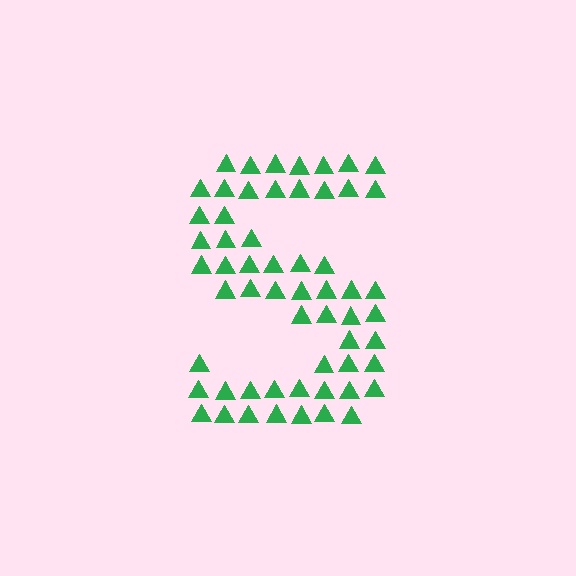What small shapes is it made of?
It is made of small triangles.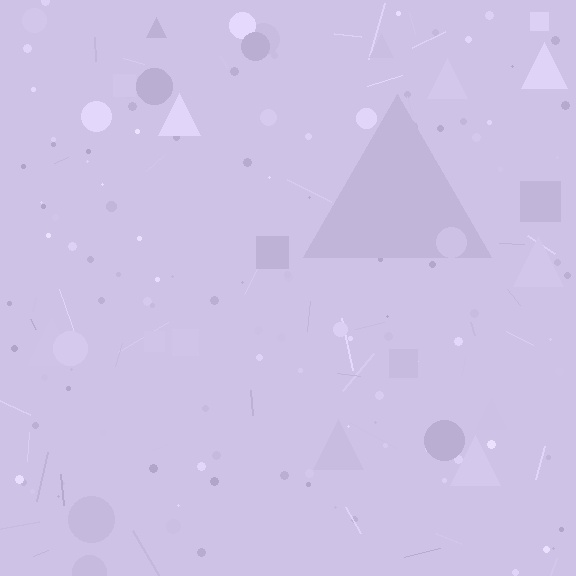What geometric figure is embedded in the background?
A triangle is embedded in the background.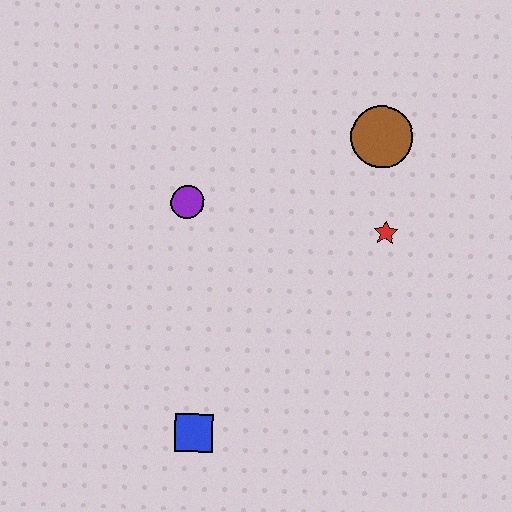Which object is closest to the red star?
The brown circle is closest to the red star.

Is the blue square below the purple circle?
Yes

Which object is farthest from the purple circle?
The blue square is farthest from the purple circle.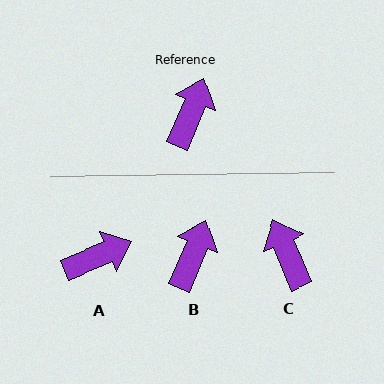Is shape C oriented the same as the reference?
No, it is off by about 45 degrees.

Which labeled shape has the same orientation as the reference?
B.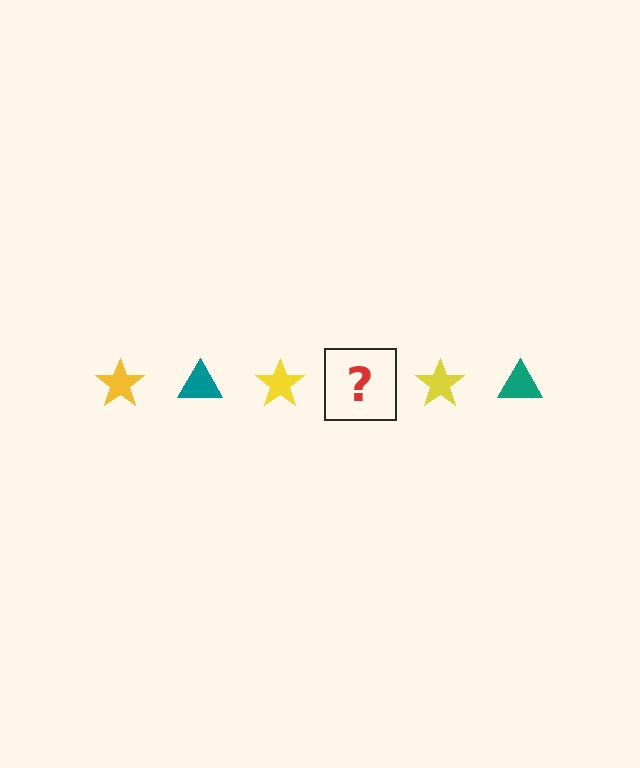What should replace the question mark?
The question mark should be replaced with a teal triangle.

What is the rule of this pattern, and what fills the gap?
The rule is that the pattern alternates between yellow star and teal triangle. The gap should be filled with a teal triangle.